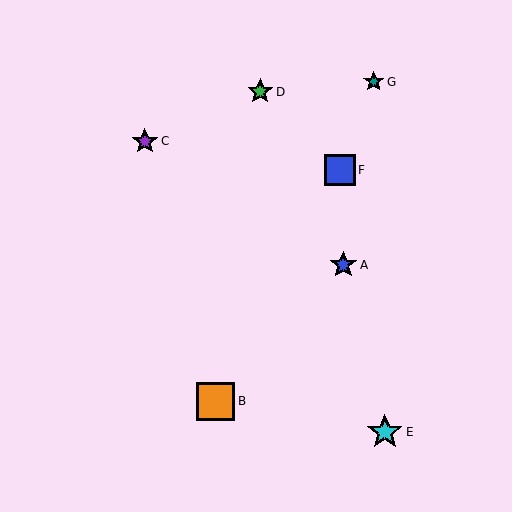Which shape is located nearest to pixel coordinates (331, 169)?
The blue square (labeled F) at (340, 170) is nearest to that location.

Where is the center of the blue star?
The center of the blue star is at (343, 265).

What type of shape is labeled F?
Shape F is a blue square.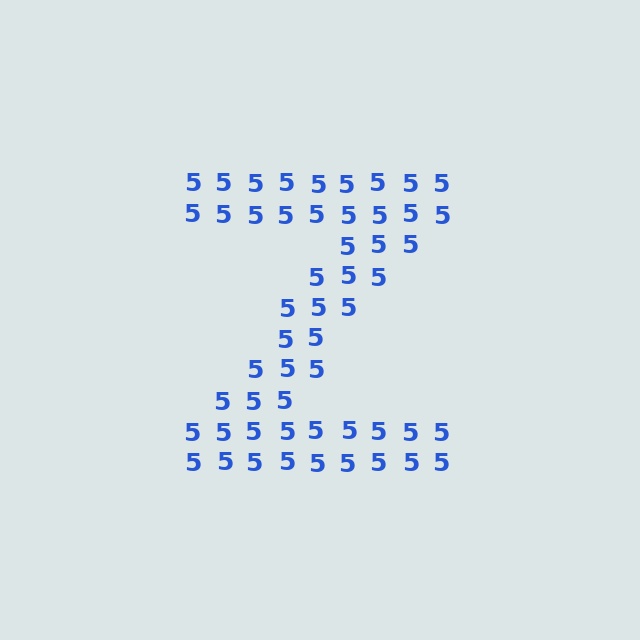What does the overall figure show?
The overall figure shows the letter Z.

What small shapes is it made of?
It is made of small digit 5's.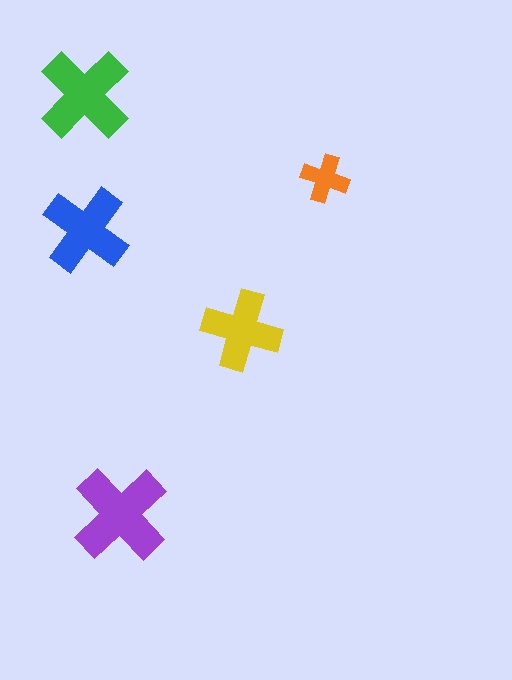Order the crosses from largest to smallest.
the purple one, the green one, the blue one, the yellow one, the orange one.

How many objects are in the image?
There are 5 objects in the image.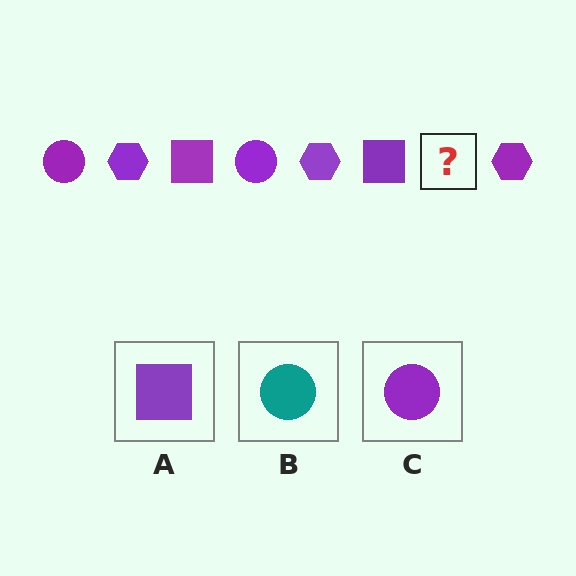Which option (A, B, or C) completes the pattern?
C.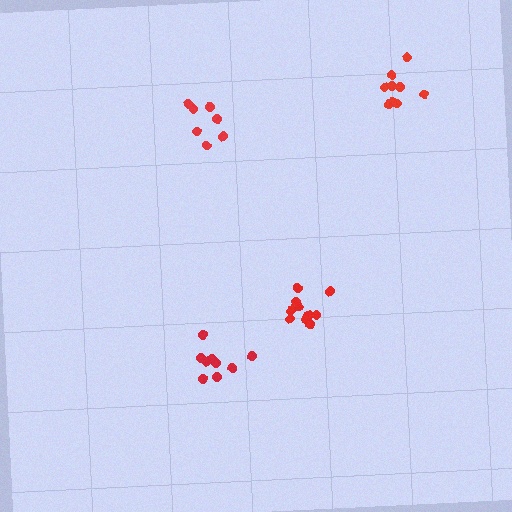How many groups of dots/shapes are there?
There are 4 groups.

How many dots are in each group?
Group 1: 7 dots, Group 2: 9 dots, Group 3: 12 dots, Group 4: 9 dots (37 total).